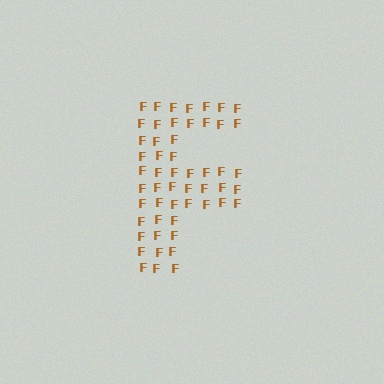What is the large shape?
The large shape is the letter F.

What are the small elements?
The small elements are letter F's.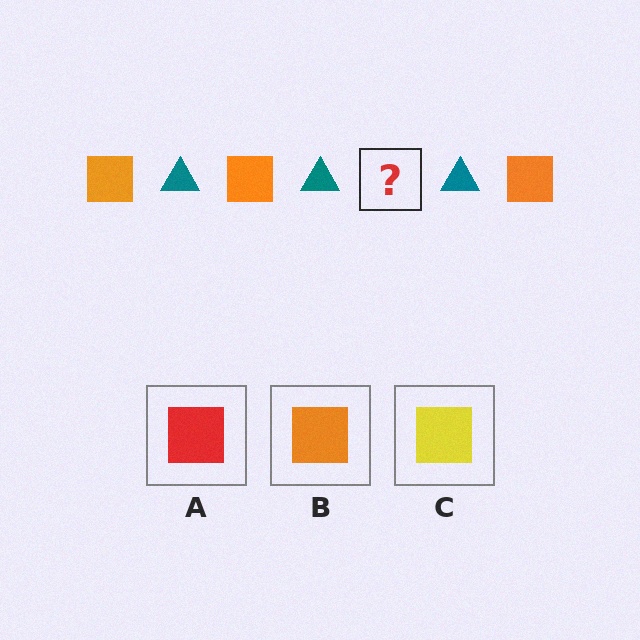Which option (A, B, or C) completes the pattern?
B.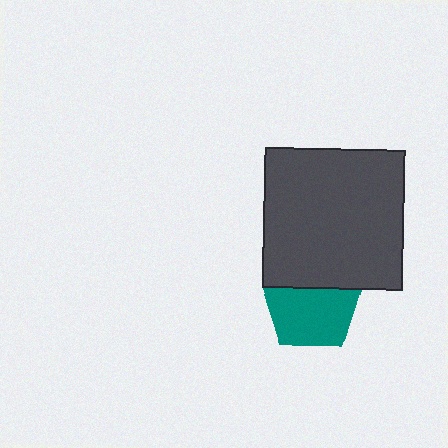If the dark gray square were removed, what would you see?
You would see the complete teal pentagon.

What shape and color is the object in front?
The object in front is a dark gray square.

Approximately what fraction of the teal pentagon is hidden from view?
Roughly 32% of the teal pentagon is hidden behind the dark gray square.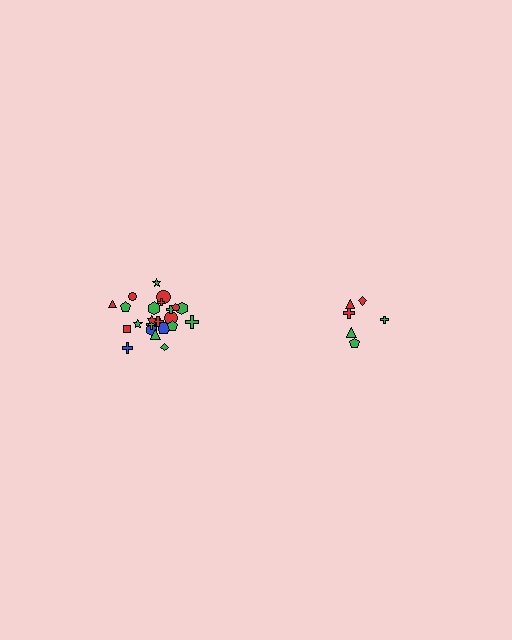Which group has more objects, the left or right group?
The left group.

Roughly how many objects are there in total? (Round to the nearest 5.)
Roughly 30 objects in total.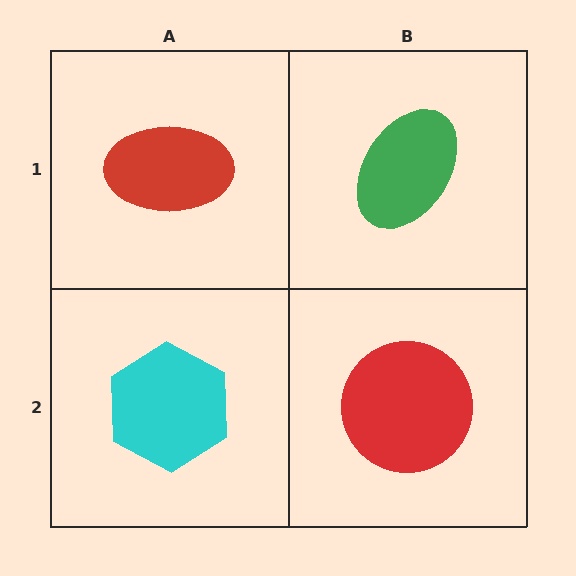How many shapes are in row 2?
2 shapes.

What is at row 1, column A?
A red ellipse.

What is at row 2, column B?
A red circle.